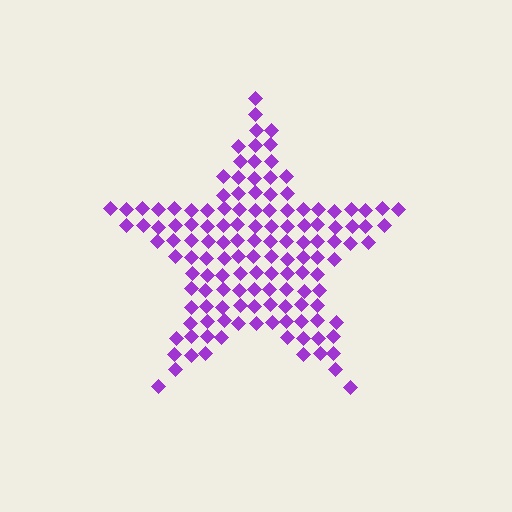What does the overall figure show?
The overall figure shows a star.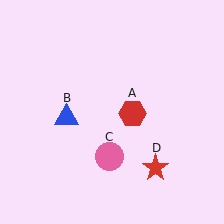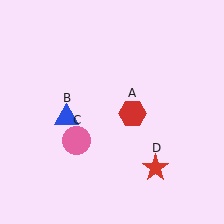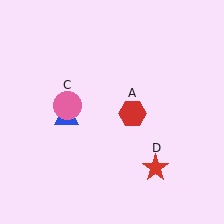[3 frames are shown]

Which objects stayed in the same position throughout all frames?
Red hexagon (object A) and blue triangle (object B) and red star (object D) remained stationary.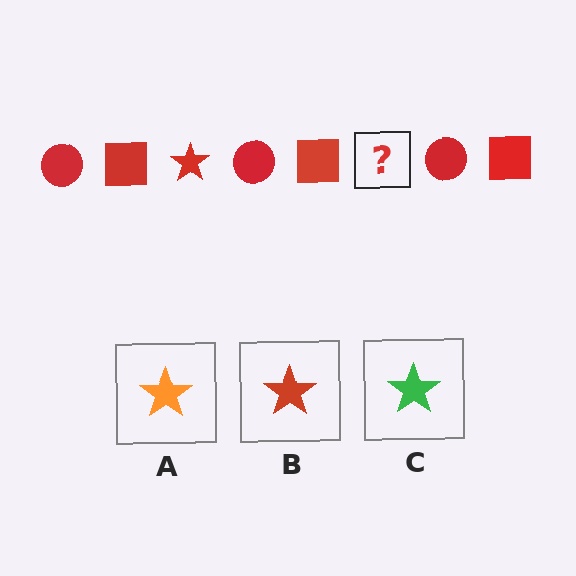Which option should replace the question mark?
Option B.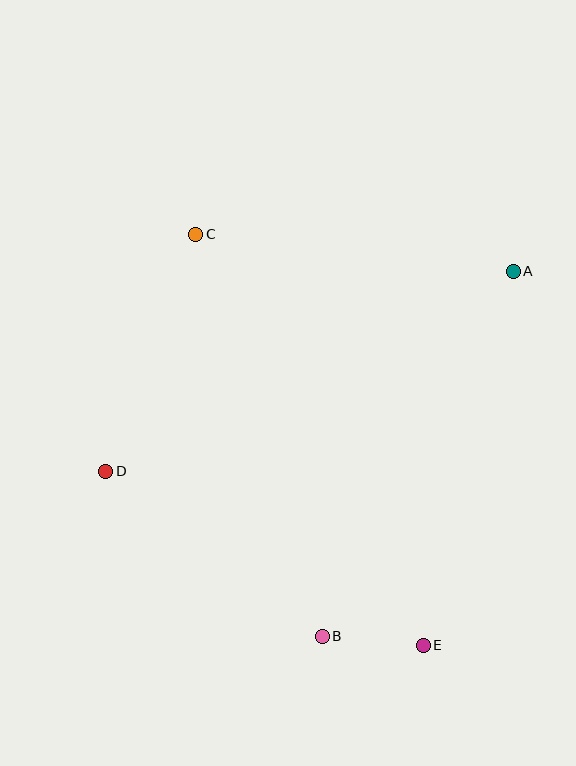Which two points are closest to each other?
Points B and E are closest to each other.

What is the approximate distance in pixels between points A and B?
The distance between A and B is approximately 412 pixels.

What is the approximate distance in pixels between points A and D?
The distance between A and D is approximately 454 pixels.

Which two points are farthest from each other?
Points C and E are farthest from each other.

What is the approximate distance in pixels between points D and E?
The distance between D and E is approximately 362 pixels.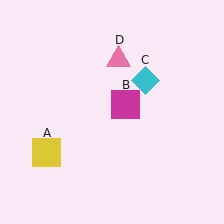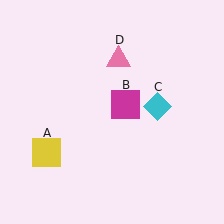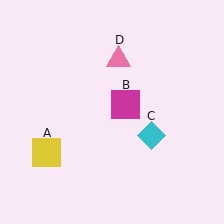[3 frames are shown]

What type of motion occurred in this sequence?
The cyan diamond (object C) rotated clockwise around the center of the scene.